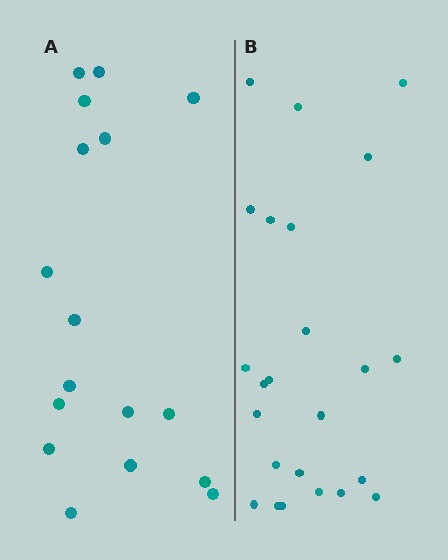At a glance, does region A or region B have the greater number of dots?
Region B (the right region) has more dots.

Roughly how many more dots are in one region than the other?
Region B has roughly 8 or so more dots than region A.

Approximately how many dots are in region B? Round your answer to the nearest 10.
About 20 dots. (The exact count is 24, which rounds to 20.)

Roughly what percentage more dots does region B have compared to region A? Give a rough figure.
About 40% more.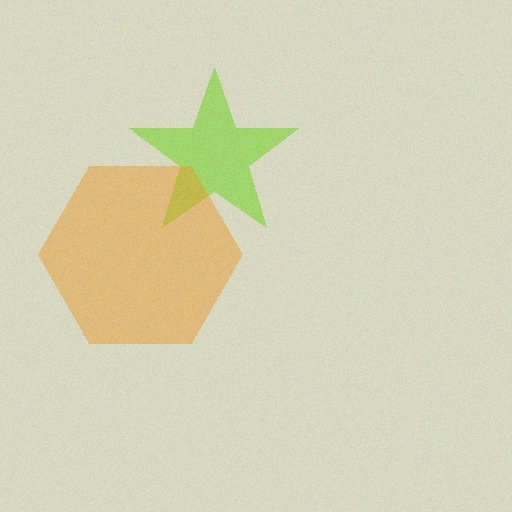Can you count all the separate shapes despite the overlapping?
Yes, there are 2 separate shapes.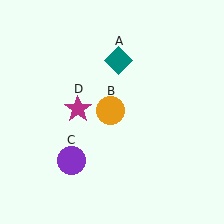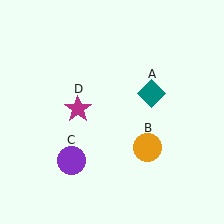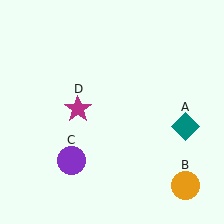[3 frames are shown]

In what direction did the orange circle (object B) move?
The orange circle (object B) moved down and to the right.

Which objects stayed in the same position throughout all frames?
Purple circle (object C) and magenta star (object D) remained stationary.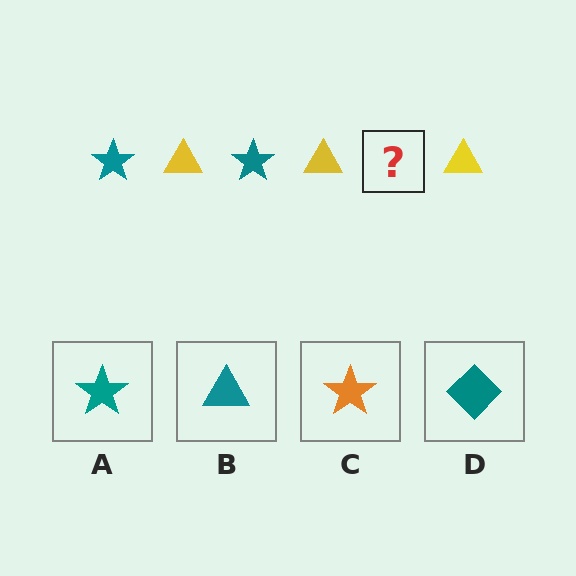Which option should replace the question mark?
Option A.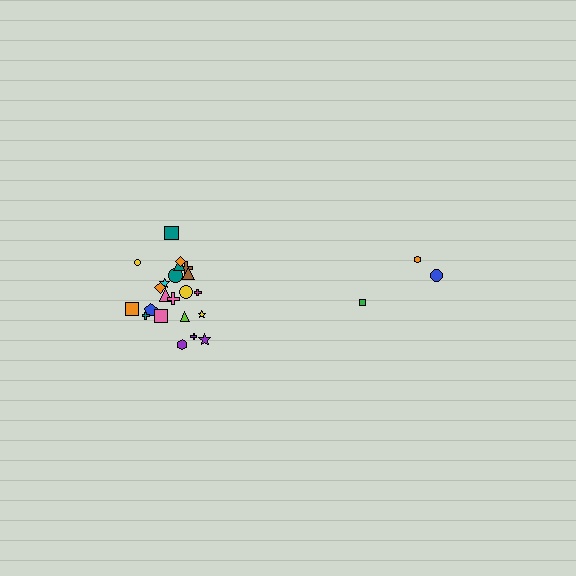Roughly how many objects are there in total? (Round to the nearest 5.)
Roughly 25 objects in total.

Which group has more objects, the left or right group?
The left group.